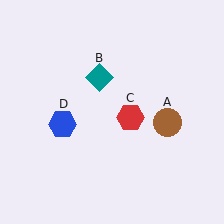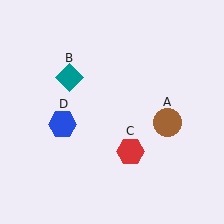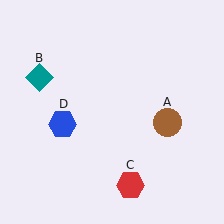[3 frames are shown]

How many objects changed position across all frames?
2 objects changed position: teal diamond (object B), red hexagon (object C).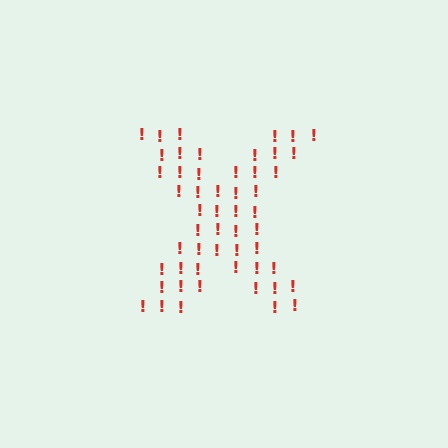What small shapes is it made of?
It is made of small exclamation marks.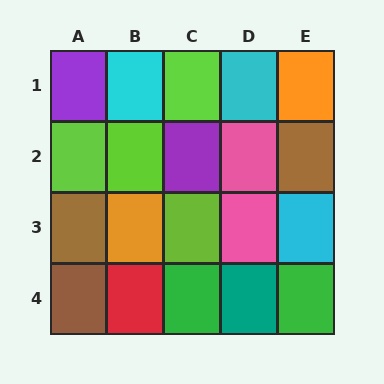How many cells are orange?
2 cells are orange.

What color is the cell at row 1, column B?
Cyan.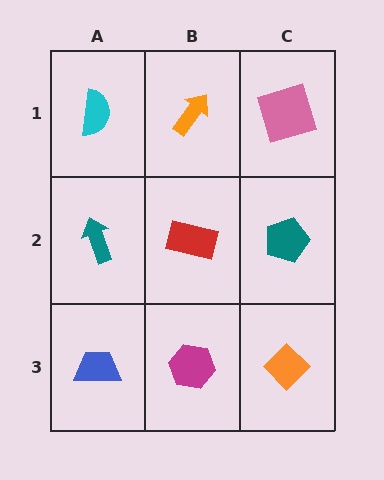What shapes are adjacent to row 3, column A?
A teal arrow (row 2, column A), a magenta hexagon (row 3, column B).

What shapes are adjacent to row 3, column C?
A teal pentagon (row 2, column C), a magenta hexagon (row 3, column B).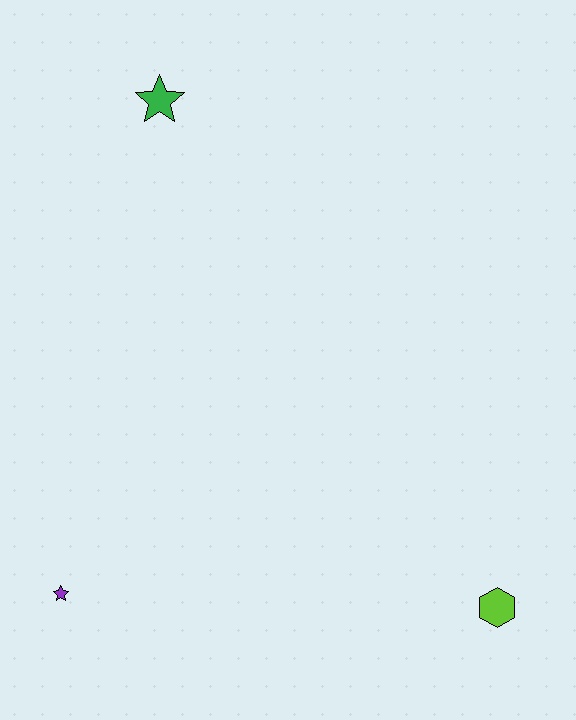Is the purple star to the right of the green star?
No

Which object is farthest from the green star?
The lime hexagon is farthest from the green star.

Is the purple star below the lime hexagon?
No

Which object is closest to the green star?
The purple star is closest to the green star.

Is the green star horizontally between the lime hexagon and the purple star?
Yes